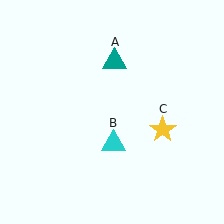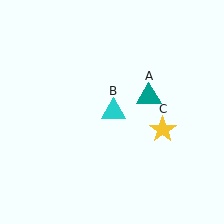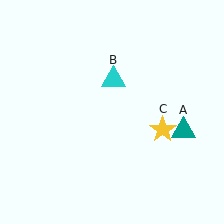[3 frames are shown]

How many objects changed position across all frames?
2 objects changed position: teal triangle (object A), cyan triangle (object B).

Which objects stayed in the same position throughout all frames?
Yellow star (object C) remained stationary.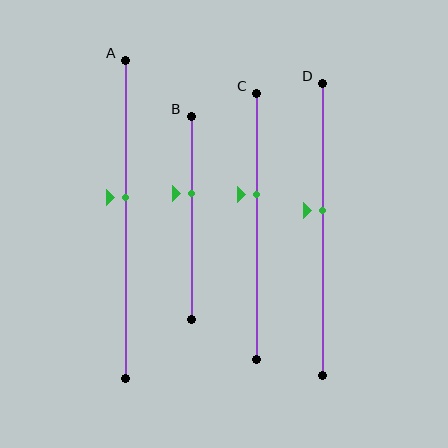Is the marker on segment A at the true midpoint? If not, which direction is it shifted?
No, the marker on segment A is shifted upward by about 7% of the segment length.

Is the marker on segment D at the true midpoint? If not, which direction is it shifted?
No, the marker on segment D is shifted upward by about 7% of the segment length.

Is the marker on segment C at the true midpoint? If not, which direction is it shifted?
No, the marker on segment C is shifted upward by about 12% of the segment length.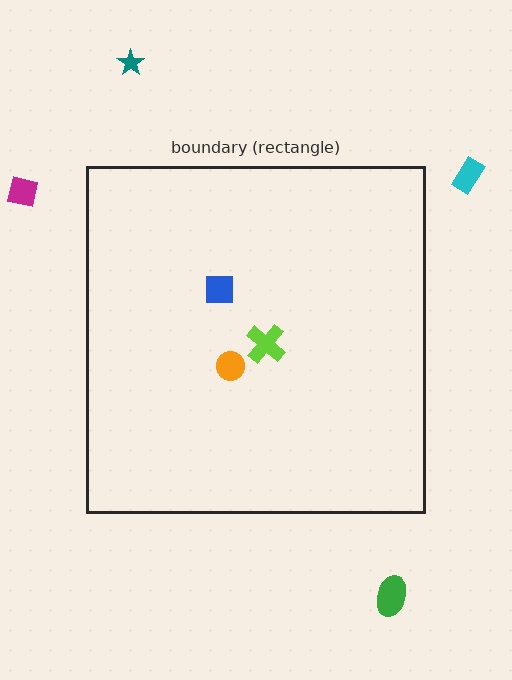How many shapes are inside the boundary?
3 inside, 4 outside.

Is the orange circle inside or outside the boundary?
Inside.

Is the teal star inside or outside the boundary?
Outside.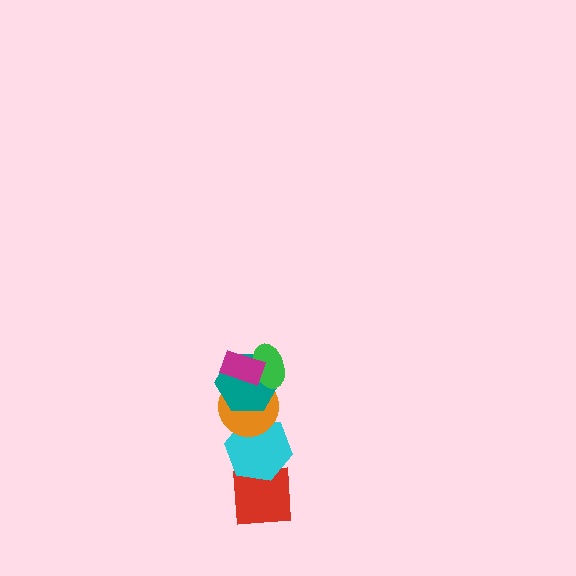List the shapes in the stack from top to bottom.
From top to bottom: the magenta rectangle, the green ellipse, the teal hexagon, the orange circle, the cyan hexagon, the red square.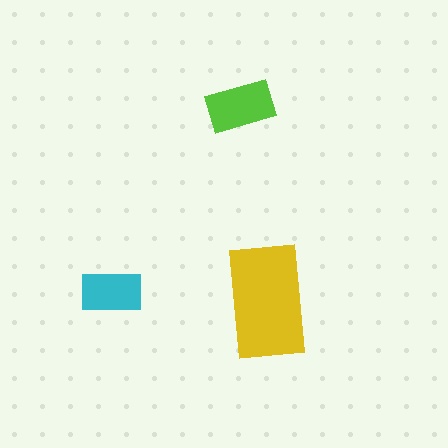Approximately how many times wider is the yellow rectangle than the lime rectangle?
About 1.5 times wider.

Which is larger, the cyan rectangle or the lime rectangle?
The lime one.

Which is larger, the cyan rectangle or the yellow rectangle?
The yellow one.